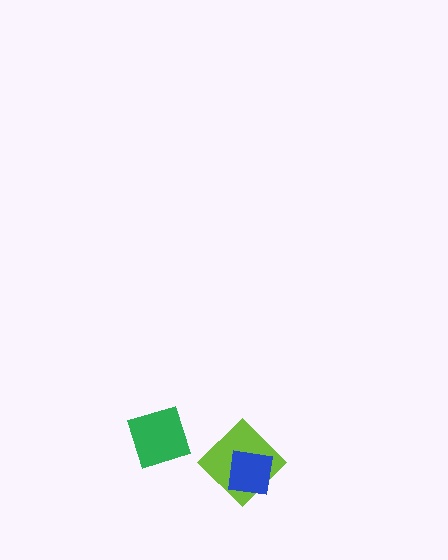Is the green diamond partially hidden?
No, no other shape covers it.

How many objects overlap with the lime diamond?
1 object overlaps with the lime diamond.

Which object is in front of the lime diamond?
The blue square is in front of the lime diamond.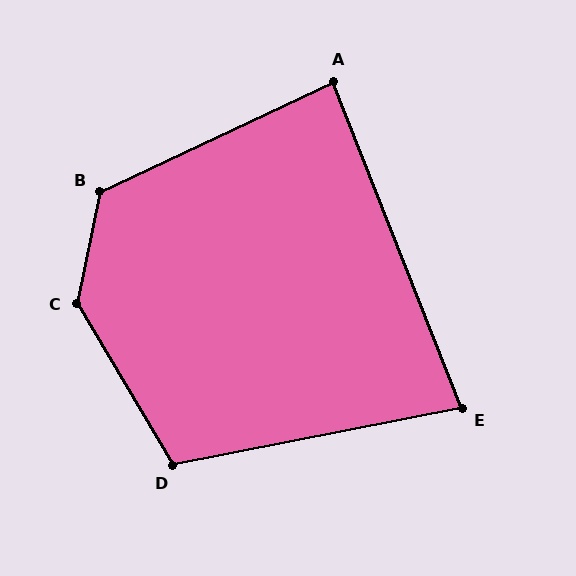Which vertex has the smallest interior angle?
E, at approximately 80 degrees.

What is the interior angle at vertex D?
Approximately 109 degrees (obtuse).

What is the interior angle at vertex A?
Approximately 86 degrees (approximately right).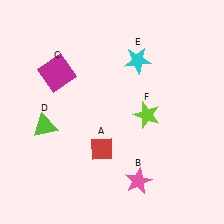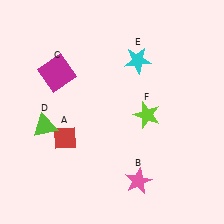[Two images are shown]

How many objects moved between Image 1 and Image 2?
1 object moved between the two images.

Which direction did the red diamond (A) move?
The red diamond (A) moved left.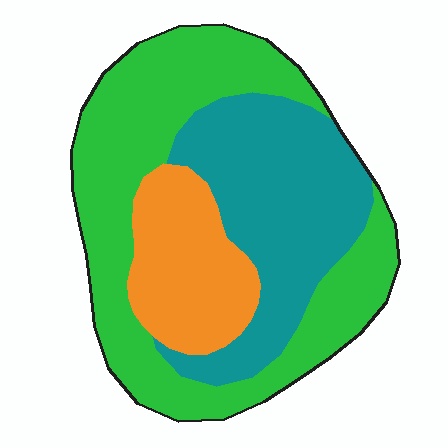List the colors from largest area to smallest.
From largest to smallest: green, teal, orange.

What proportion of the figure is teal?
Teal takes up between a third and a half of the figure.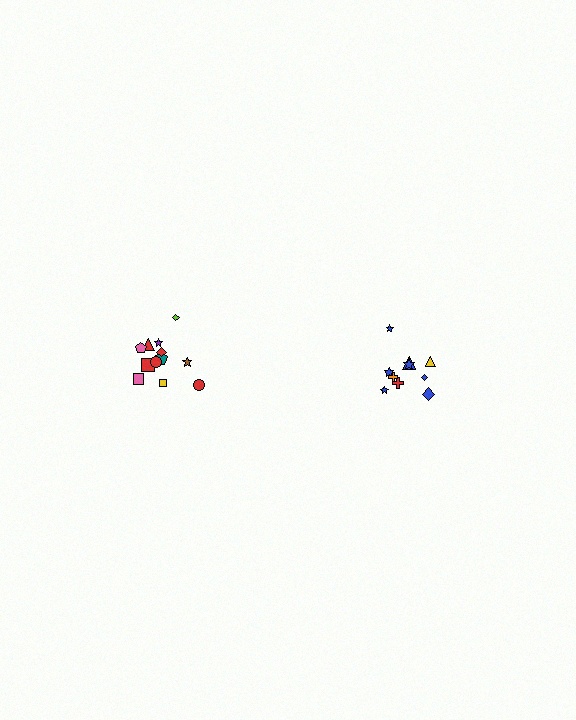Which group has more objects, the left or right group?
The left group.